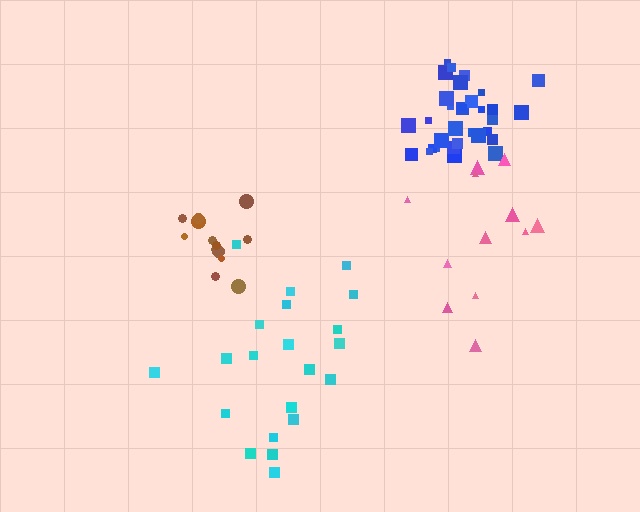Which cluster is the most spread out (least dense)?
Pink.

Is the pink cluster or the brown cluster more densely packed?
Brown.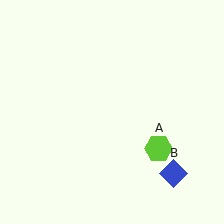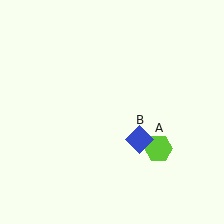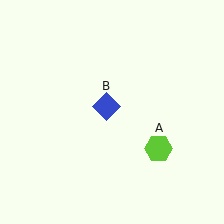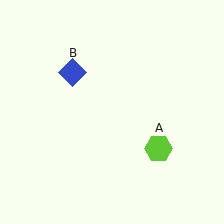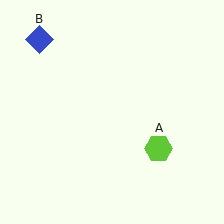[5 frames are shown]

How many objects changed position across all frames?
1 object changed position: blue diamond (object B).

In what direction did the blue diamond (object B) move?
The blue diamond (object B) moved up and to the left.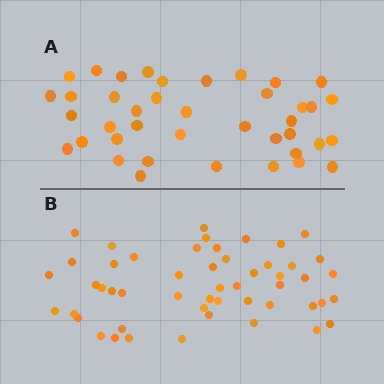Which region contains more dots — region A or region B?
Region B (the bottom region) has more dots.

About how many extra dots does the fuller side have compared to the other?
Region B has roughly 12 or so more dots than region A.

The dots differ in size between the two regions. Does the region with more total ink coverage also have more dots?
No. Region A has more total ink coverage because its dots are larger, but region B actually contains more individual dots. Total area can be misleading — the number of items is what matters here.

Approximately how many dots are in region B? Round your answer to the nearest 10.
About 50 dots. (The exact count is 51, which rounds to 50.)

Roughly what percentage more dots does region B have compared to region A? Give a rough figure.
About 30% more.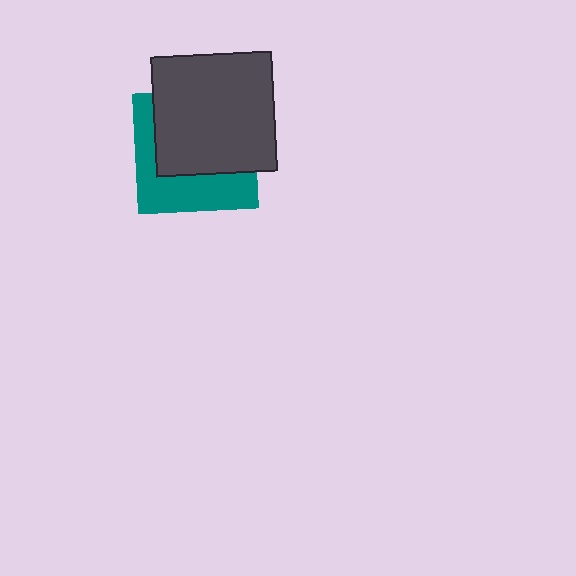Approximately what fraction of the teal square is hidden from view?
Roughly 59% of the teal square is hidden behind the dark gray square.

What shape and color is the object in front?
The object in front is a dark gray square.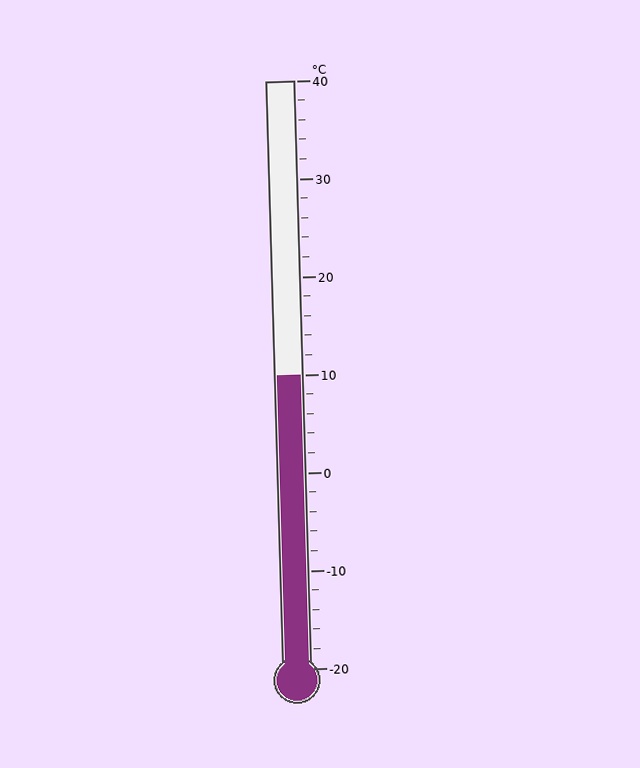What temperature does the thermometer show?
The thermometer shows approximately 10°C.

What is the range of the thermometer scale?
The thermometer scale ranges from -20°C to 40°C.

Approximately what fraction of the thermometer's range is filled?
The thermometer is filled to approximately 50% of its range.